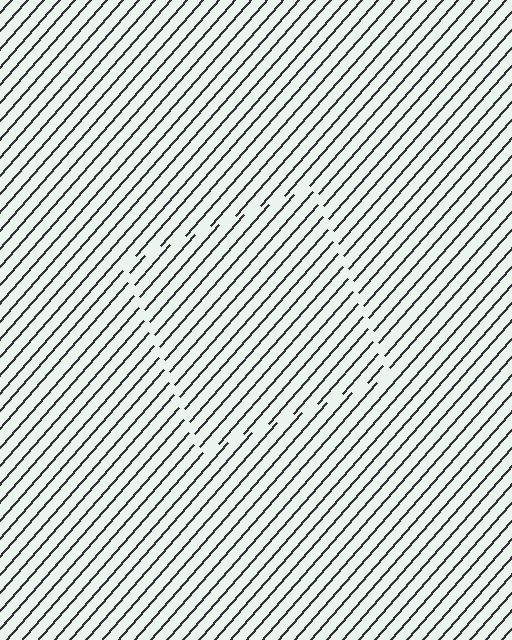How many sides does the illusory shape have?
4 sides — the line-ends trace a square.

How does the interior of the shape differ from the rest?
The interior of the shape contains the same grating, shifted by half a period — the contour is defined by the phase discontinuity where line-ends from the inner and outer gratings abut.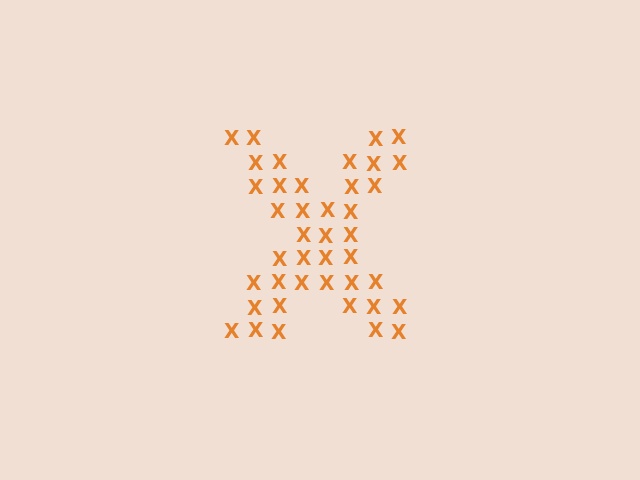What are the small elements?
The small elements are letter X's.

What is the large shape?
The large shape is the letter X.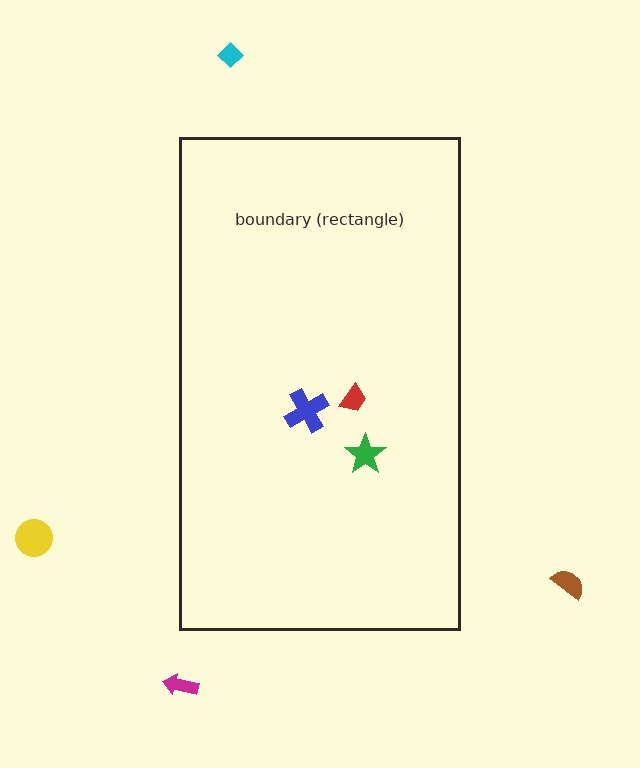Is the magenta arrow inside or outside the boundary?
Outside.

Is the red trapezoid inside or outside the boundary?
Inside.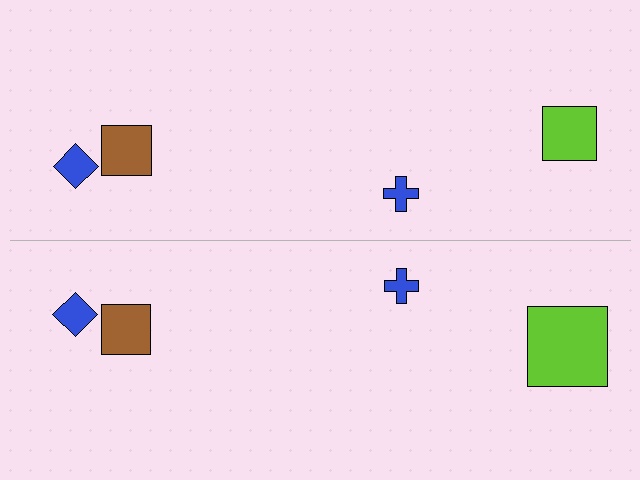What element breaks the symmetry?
The lime square on the bottom side has a different size than its mirror counterpart.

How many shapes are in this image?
There are 8 shapes in this image.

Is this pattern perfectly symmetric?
No, the pattern is not perfectly symmetric. The lime square on the bottom side has a different size than its mirror counterpart.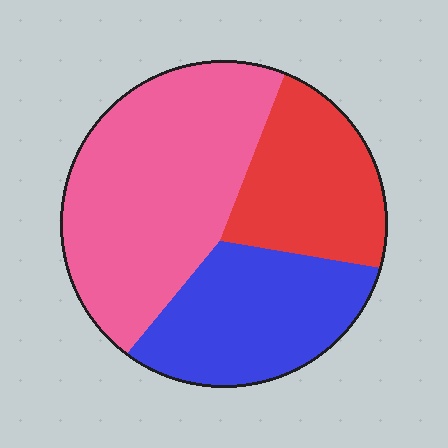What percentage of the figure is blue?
Blue takes up between a quarter and a half of the figure.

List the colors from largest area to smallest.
From largest to smallest: pink, blue, red.